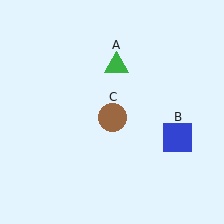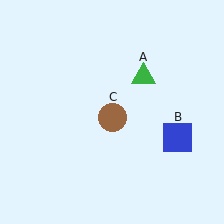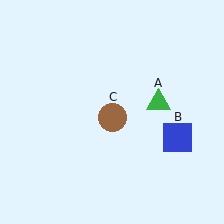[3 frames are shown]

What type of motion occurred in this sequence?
The green triangle (object A) rotated clockwise around the center of the scene.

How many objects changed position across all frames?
1 object changed position: green triangle (object A).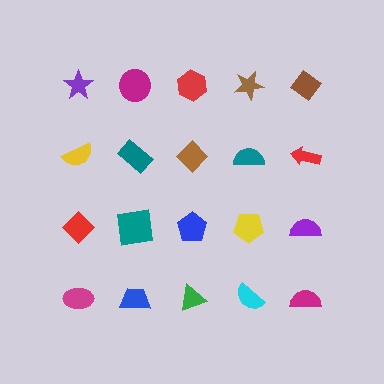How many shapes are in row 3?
5 shapes.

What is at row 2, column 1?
A yellow semicircle.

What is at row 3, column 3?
A blue pentagon.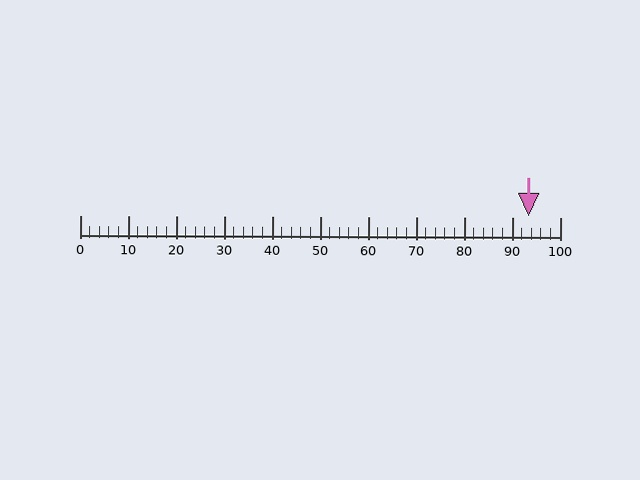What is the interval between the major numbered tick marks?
The major tick marks are spaced 10 units apart.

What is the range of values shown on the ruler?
The ruler shows values from 0 to 100.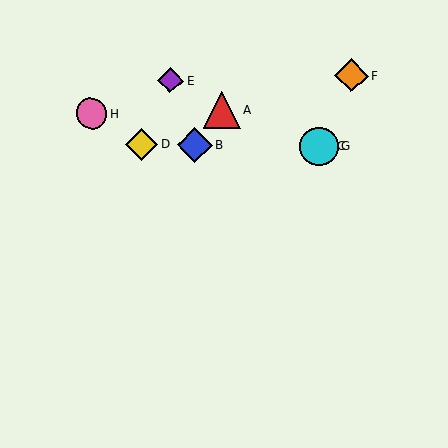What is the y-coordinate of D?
Object D is at y≈145.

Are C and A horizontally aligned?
No, C is at y≈147 and A is at y≈110.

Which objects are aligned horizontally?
Objects B, C, D, G are aligned horizontally.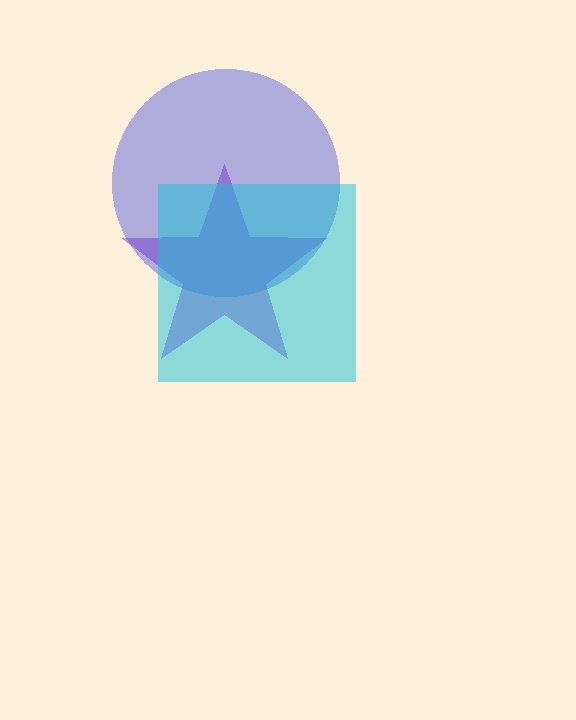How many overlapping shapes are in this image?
There are 3 overlapping shapes in the image.